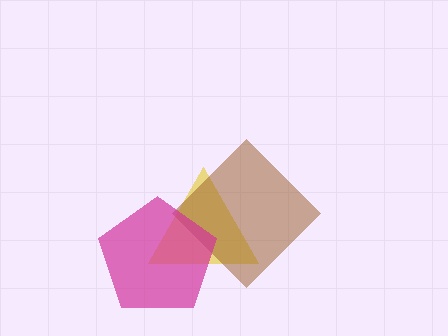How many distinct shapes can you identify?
There are 3 distinct shapes: a yellow triangle, a brown diamond, a magenta pentagon.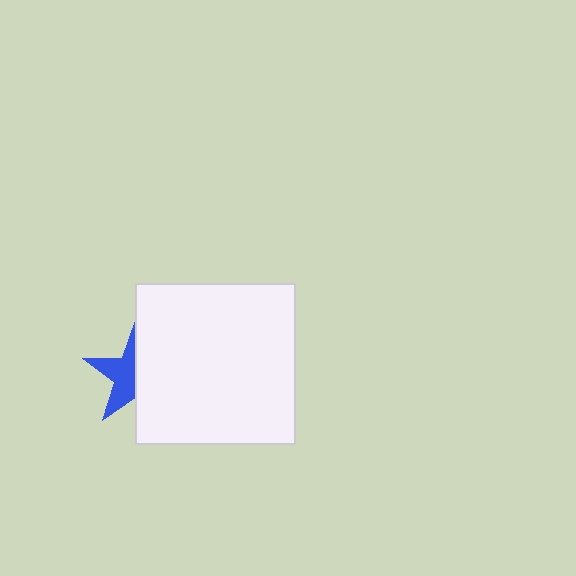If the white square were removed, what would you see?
You would see the complete blue star.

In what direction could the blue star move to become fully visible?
The blue star could move left. That would shift it out from behind the white square entirely.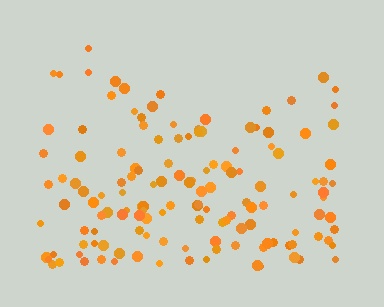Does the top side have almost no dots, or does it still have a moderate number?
Still a moderate number, just noticeably fewer than the bottom.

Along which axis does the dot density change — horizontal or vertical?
Vertical.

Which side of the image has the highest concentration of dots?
The bottom.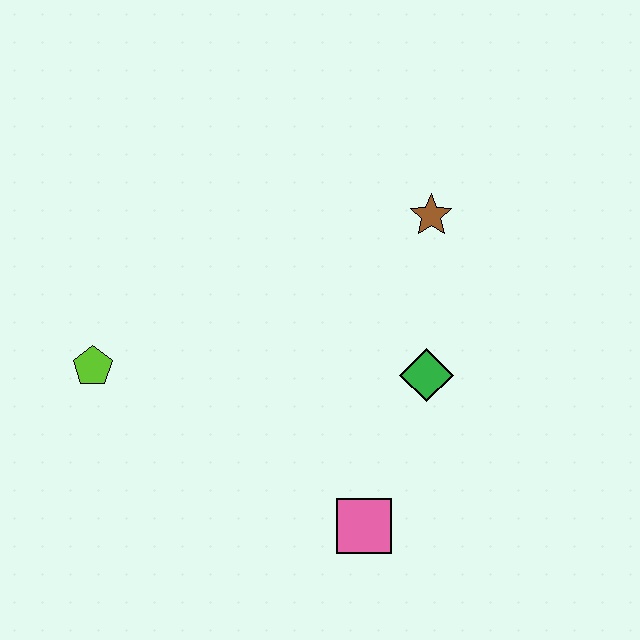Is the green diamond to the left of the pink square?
No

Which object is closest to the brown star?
The green diamond is closest to the brown star.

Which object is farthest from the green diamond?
The lime pentagon is farthest from the green diamond.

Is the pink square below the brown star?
Yes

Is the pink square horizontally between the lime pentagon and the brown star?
Yes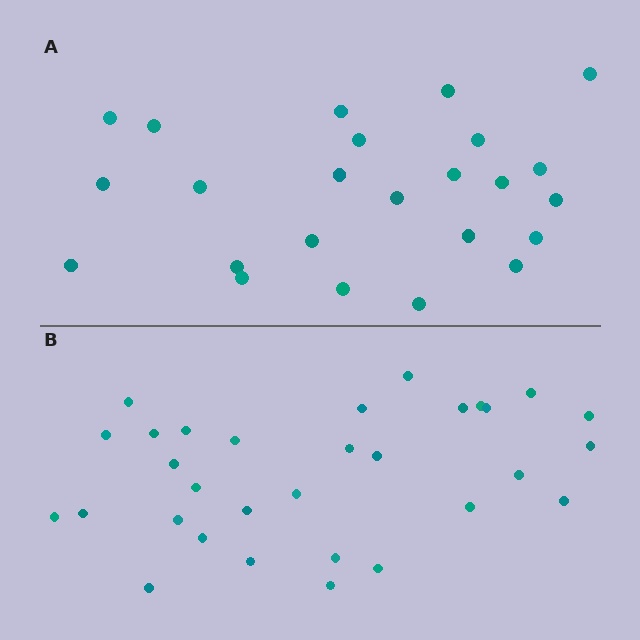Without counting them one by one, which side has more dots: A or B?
Region B (the bottom region) has more dots.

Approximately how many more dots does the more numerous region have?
Region B has roughly 8 or so more dots than region A.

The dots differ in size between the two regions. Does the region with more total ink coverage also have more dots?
No. Region A has more total ink coverage because its dots are larger, but region B actually contains more individual dots. Total area can be misleading — the number of items is what matters here.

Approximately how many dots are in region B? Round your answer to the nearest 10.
About 30 dots. (The exact count is 31, which rounds to 30.)